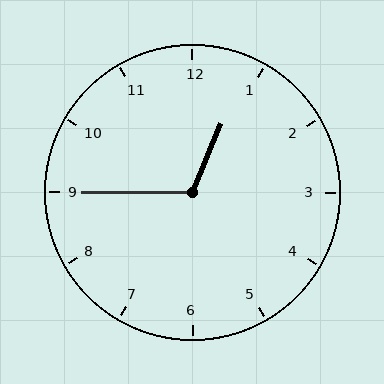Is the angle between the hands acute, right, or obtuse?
It is obtuse.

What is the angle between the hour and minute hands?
Approximately 112 degrees.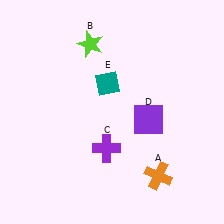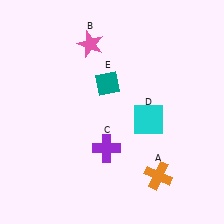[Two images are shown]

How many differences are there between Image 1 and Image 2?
There are 2 differences between the two images.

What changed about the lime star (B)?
In Image 1, B is lime. In Image 2, it changed to pink.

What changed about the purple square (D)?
In Image 1, D is purple. In Image 2, it changed to cyan.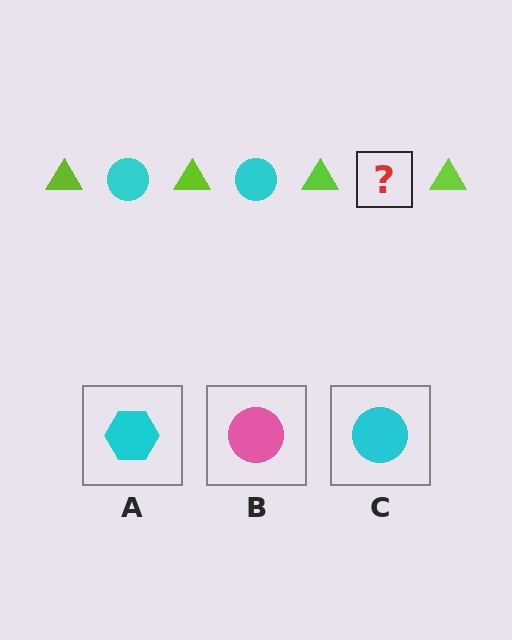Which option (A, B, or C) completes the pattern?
C.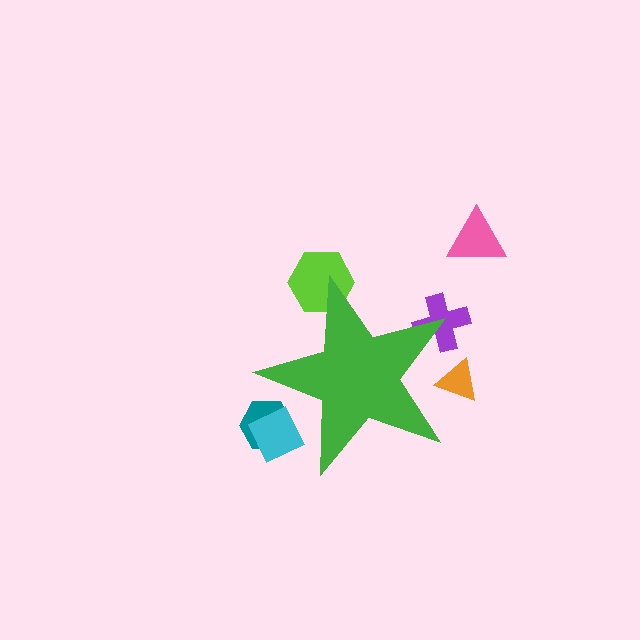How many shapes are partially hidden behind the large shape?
5 shapes are partially hidden.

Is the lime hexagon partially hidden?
Yes, the lime hexagon is partially hidden behind the green star.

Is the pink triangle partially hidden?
No, the pink triangle is fully visible.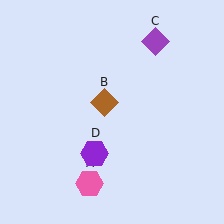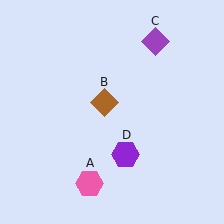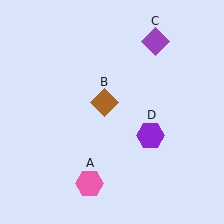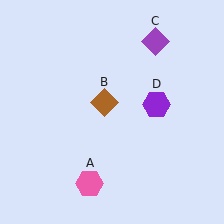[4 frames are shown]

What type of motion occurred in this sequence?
The purple hexagon (object D) rotated counterclockwise around the center of the scene.